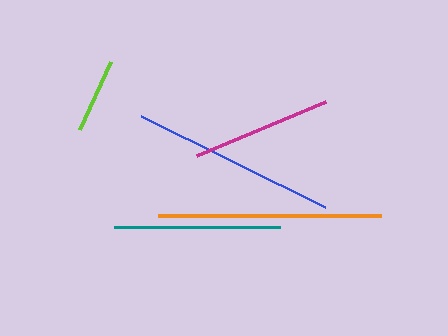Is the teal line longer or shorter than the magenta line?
The teal line is longer than the magenta line.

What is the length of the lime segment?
The lime segment is approximately 75 pixels long.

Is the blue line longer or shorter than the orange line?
The orange line is longer than the blue line.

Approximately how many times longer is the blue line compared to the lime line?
The blue line is approximately 2.7 times the length of the lime line.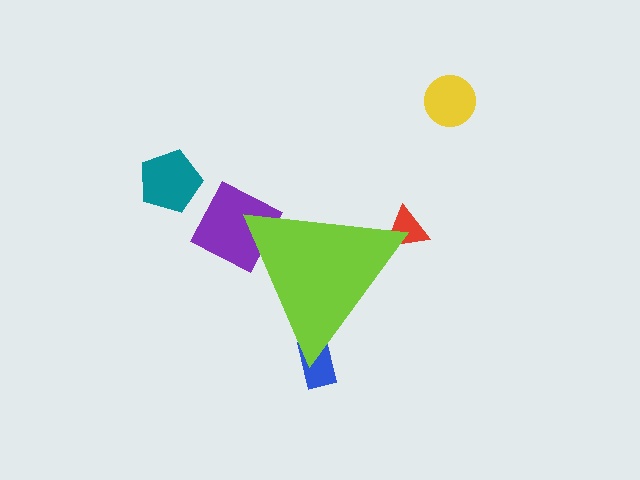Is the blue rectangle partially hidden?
Yes, the blue rectangle is partially hidden behind the lime triangle.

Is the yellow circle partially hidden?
No, the yellow circle is fully visible.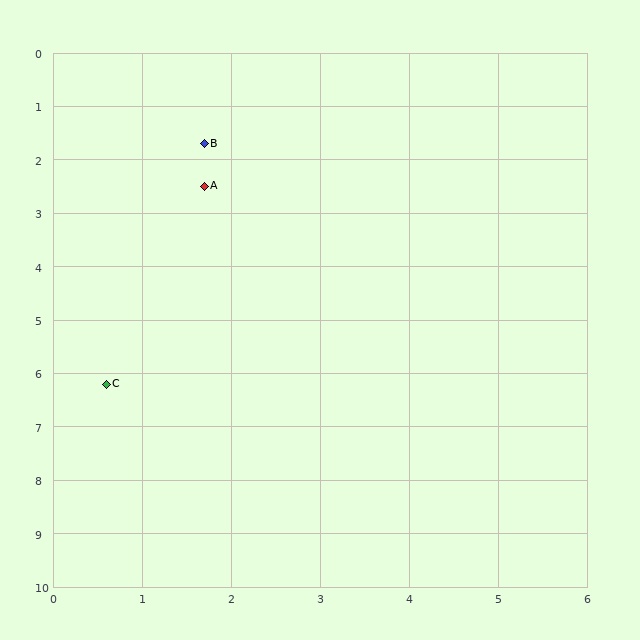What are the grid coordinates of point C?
Point C is at approximately (0.6, 6.2).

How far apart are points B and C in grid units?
Points B and C are about 4.6 grid units apart.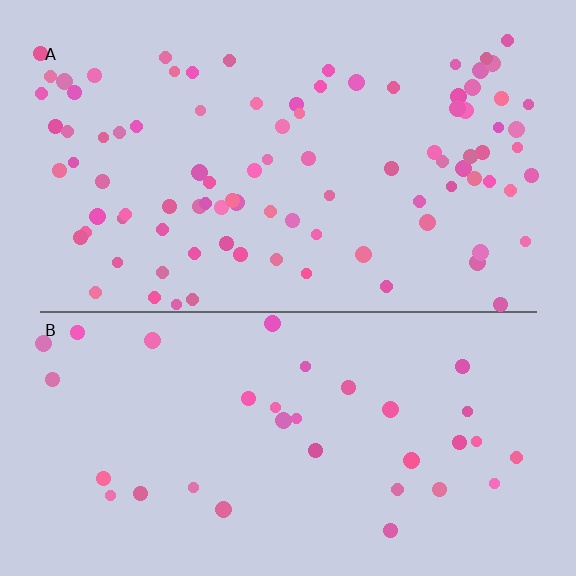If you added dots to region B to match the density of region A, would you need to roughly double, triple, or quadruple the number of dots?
Approximately triple.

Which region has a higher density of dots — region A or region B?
A (the top).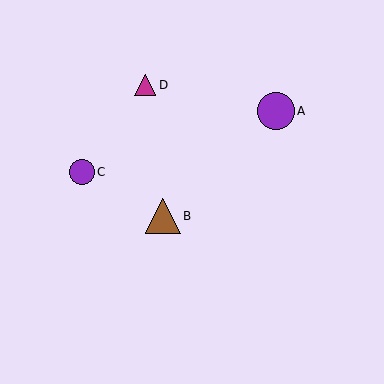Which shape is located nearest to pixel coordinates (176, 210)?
The brown triangle (labeled B) at (163, 216) is nearest to that location.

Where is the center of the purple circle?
The center of the purple circle is at (82, 172).